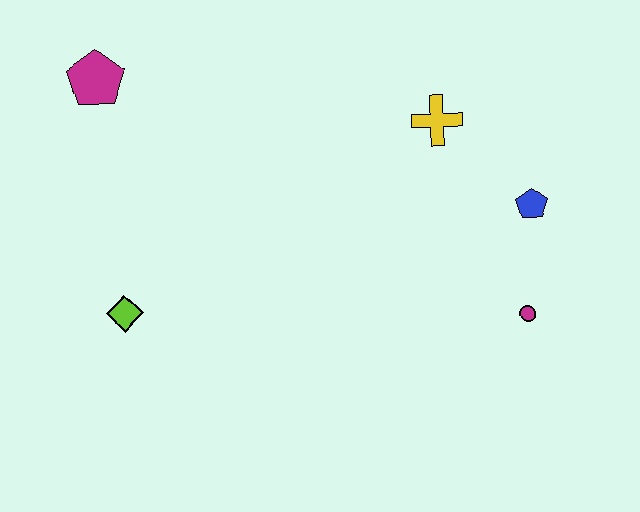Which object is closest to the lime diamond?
The magenta pentagon is closest to the lime diamond.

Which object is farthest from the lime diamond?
The blue pentagon is farthest from the lime diamond.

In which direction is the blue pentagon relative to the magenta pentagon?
The blue pentagon is to the right of the magenta pentagon.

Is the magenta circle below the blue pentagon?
Yes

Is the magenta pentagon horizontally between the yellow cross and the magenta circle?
No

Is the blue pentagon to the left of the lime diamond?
No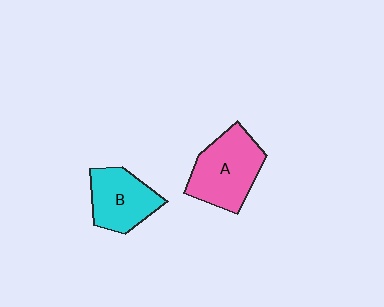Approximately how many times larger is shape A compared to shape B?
Approximately 1.3 times.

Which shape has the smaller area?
Shape B (cyan).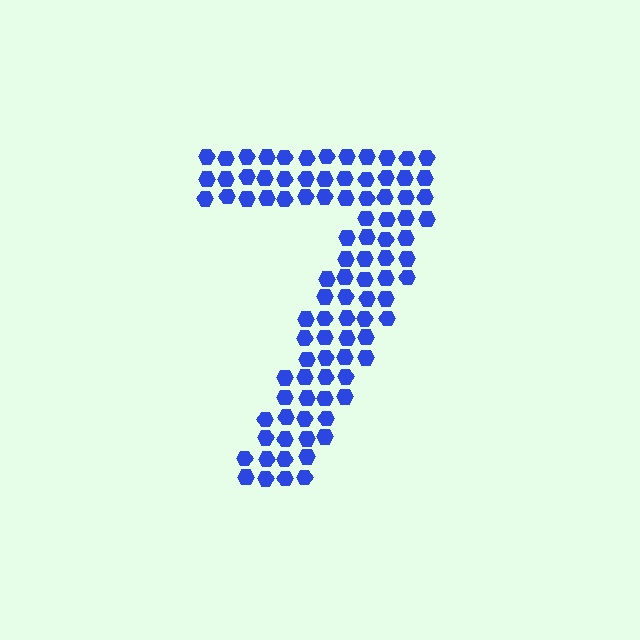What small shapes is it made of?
It is made of small hexagons.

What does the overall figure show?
The overall figure shows the digit 7.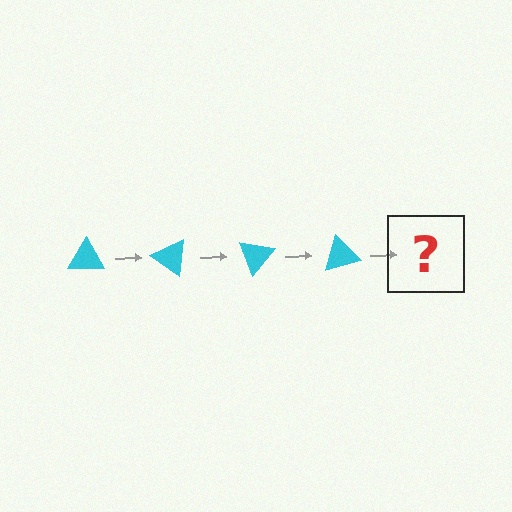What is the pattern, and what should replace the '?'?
The pattern is that the triangle rotates 35 degrees each step. The '?' should be a cyan triangle rotated 140 degrees.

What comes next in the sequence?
The next element should be a cyan triangle rotated 140 degrees.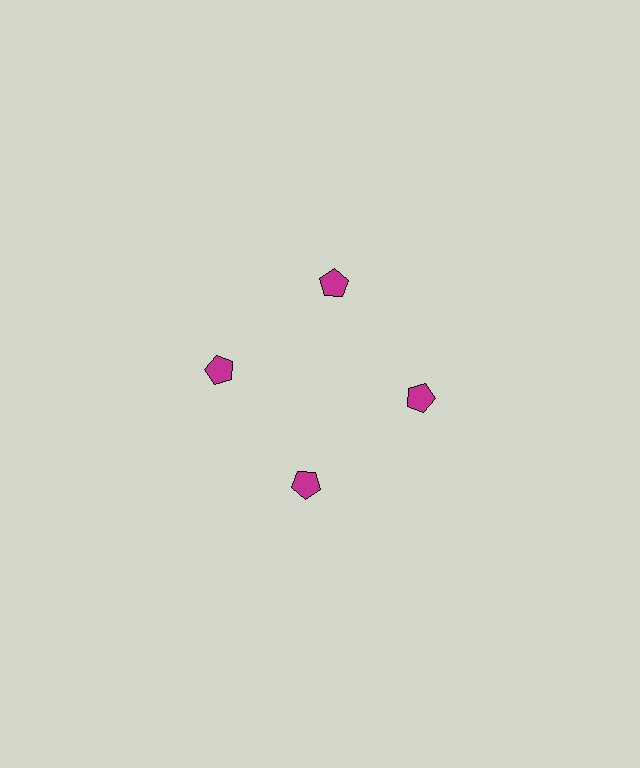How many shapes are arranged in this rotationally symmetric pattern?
There are 4 shapes, arranged in 4 groups of 1.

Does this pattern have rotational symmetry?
Yes, this pattern has 4-fold rotational symmetry. It looks the same after rotating 90 degrees around the center.